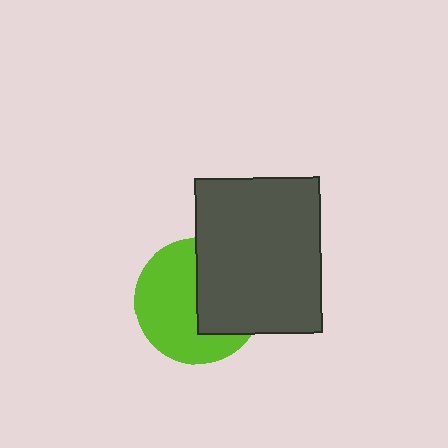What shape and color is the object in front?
The object in front is a dark gray rectangle.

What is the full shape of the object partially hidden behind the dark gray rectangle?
The partially hidden object is a lime circle.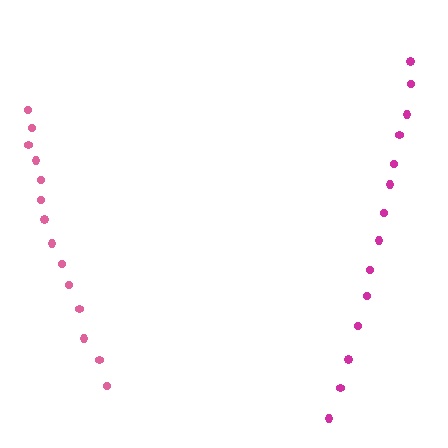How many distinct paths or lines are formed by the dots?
There are 2 distinct paths.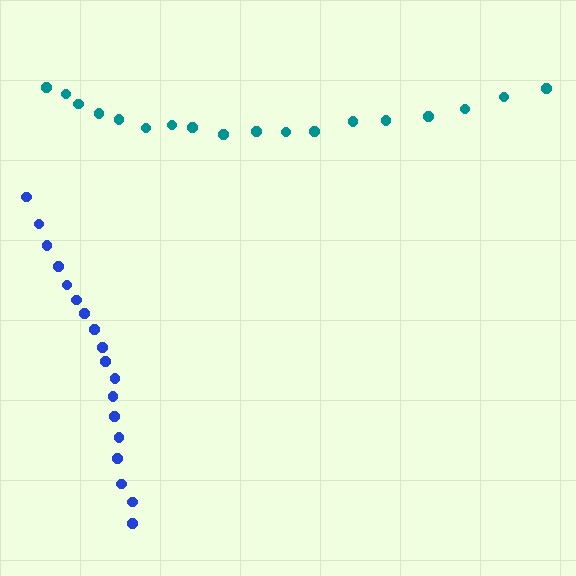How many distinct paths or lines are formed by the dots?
There are 2 distinct paths.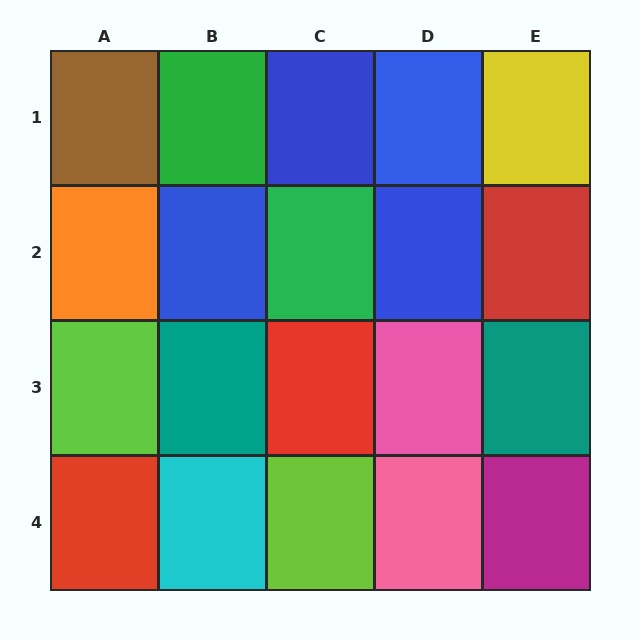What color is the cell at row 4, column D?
Pink.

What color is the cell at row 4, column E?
Magenta.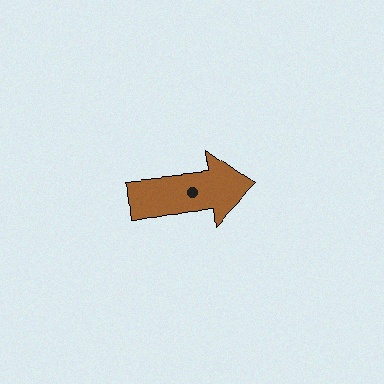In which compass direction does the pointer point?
East.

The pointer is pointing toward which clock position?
Roughly 3 o'clock.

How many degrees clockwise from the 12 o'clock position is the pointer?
Approximately 84 degrees.